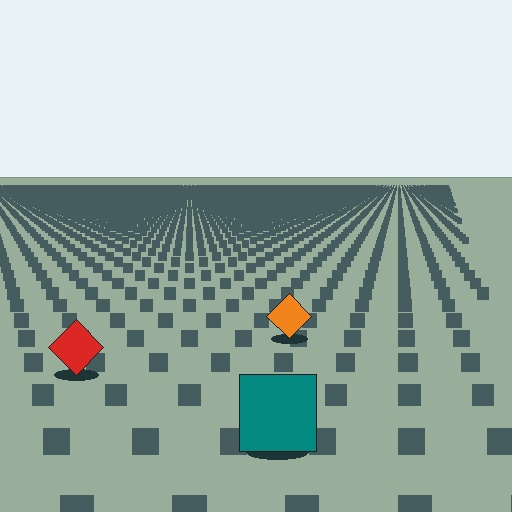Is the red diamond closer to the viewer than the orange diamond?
Yes. The red diamond is closer — you can tell from the texture gradient: the ground texture is coarser near it.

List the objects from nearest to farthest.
From nearest to farthest: the teal square, the red diamond, the orange diamond.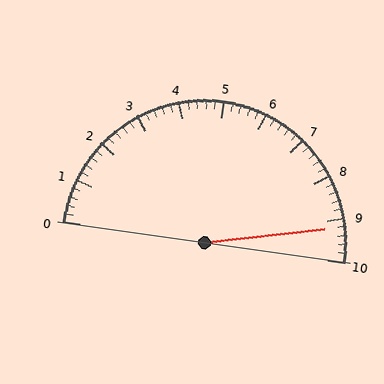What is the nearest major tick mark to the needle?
The nearest major tick mark is 9.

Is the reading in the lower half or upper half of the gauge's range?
The reading is in the upper half of the range (0 to 10).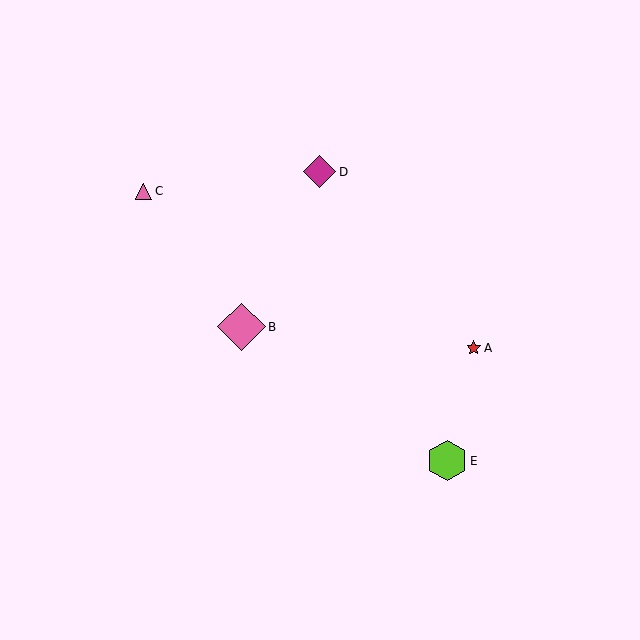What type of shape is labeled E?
Shape E is a lime hexagon.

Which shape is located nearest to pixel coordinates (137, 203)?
The pink triangle (labeled C) at (143, 191) is nearest to that location.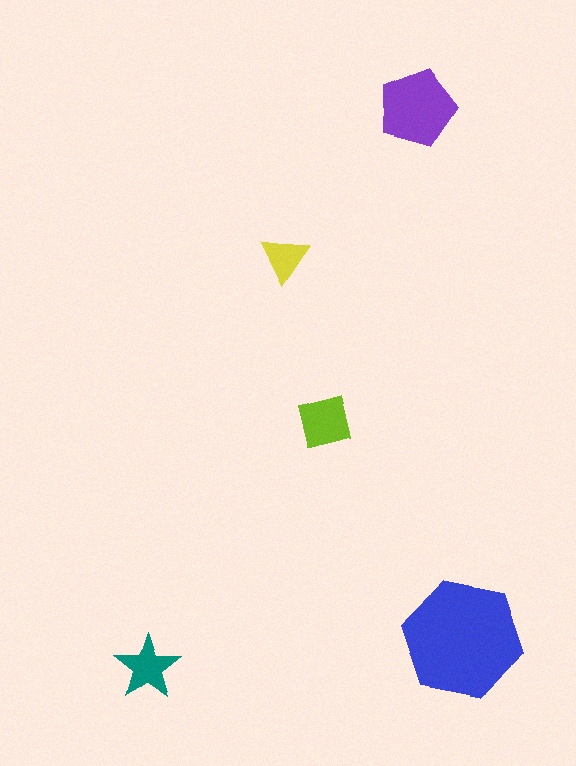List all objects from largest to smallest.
The blue hexagon, the purple pentagon, the lime square, the teal star, the yellow triangle.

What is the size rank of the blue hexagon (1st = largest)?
1st.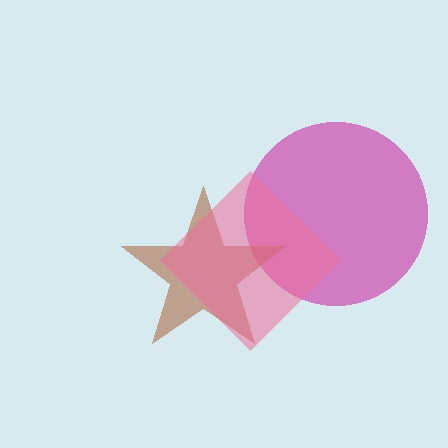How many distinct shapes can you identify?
There are 3 distinct shapes: a magenta circle, a brown star, a pink diamond.